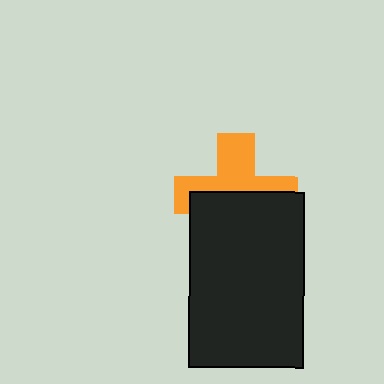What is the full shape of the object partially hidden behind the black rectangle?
The partially hidden object is an orange cross.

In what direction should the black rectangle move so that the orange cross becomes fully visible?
The black rectangle should move down. That is the shortest direction to clear the overlap and leave the orange cross fully visible.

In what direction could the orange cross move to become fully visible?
The orange cross could move up. That would shift it out from behind the black rectangle entirely.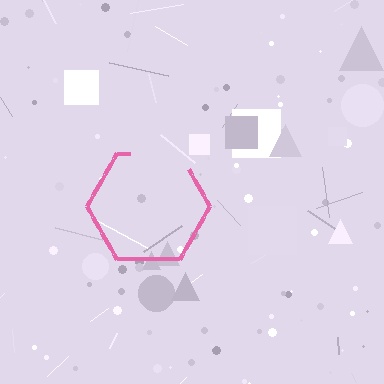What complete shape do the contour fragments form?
The contour fragments form a hexagon.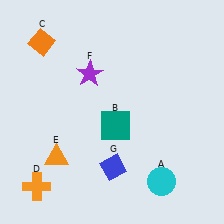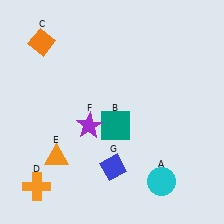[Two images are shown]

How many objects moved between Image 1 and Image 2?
1 object moved between the two images.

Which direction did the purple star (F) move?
The purple star (F) moved down.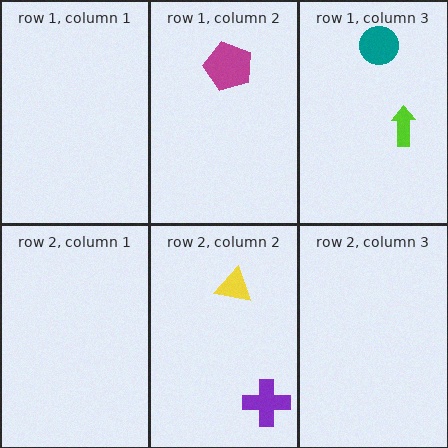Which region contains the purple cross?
The row 2, column 2 region.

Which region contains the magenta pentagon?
The row 1, column 2 region.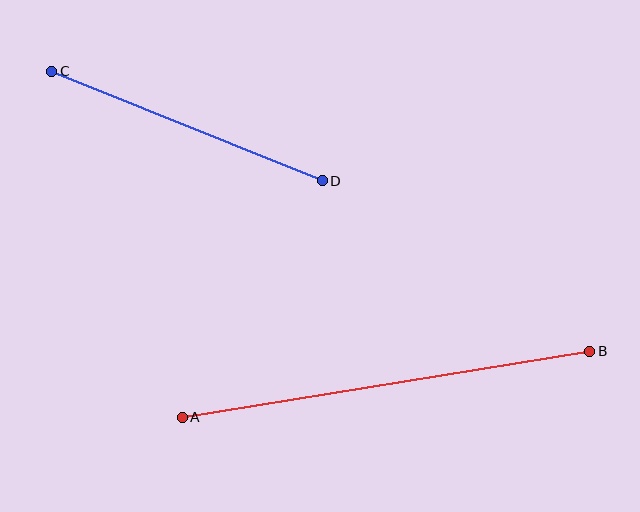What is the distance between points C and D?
The distance is approximately 292 pixels.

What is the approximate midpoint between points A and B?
The midpoint is at approximately (386, 384) pixels.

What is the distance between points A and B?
The distance is approximately 413 pixels.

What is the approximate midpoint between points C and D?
The midpoint is at approximately (187, 126) pixels.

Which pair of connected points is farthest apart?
Points A and B are farthest apart.